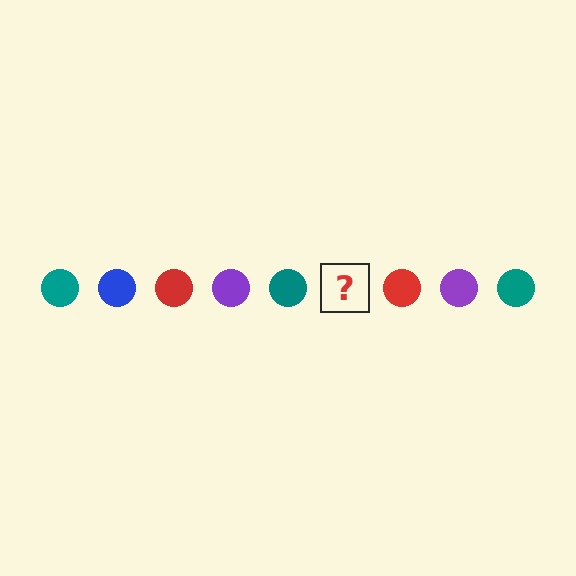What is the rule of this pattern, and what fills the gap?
The rule is that the pattern cycles through teal, blue, red, purple circles. The gap should be filled with a blue circle.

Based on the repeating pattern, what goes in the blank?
The blank should be a blue circle.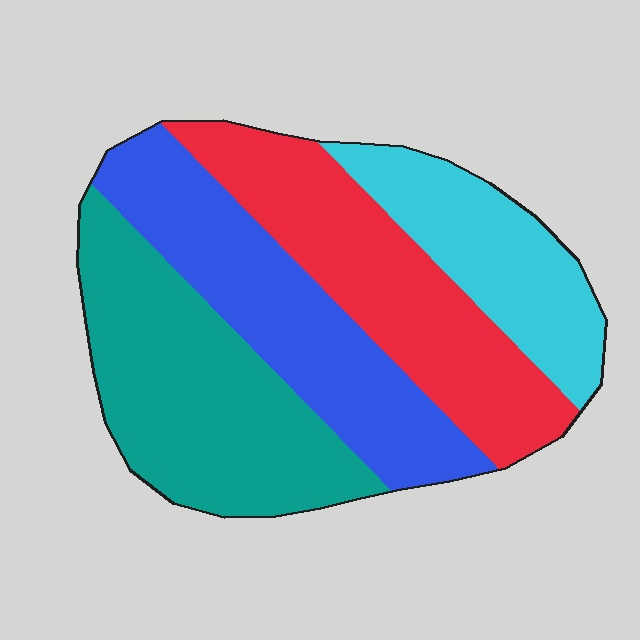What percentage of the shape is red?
Red takes up between a sixth and a third of the shape.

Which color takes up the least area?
Cyan, at roughly 20%.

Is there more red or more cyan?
Red.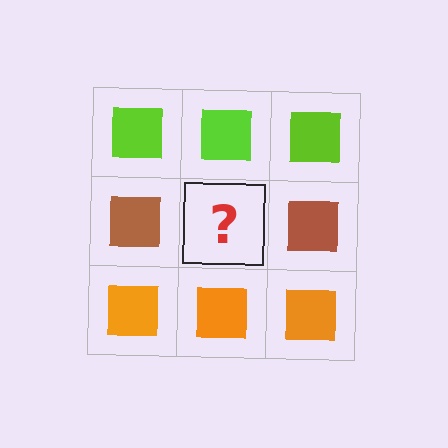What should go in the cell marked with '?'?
The missing cell should contain a brown square.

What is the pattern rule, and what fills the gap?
The rule is that each row has a consistent color. The gap should be filled with a brown square.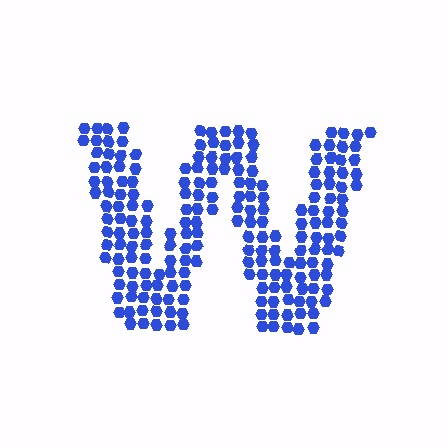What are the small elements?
The small elements are hexagons.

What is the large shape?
The large shape is the letter W.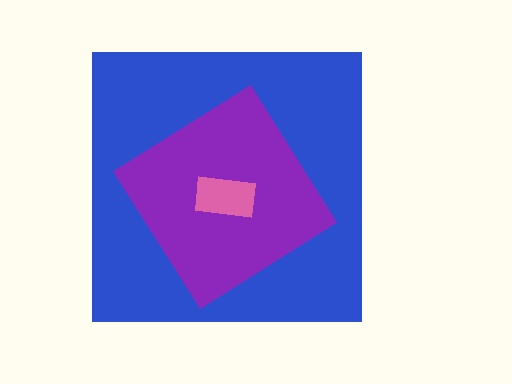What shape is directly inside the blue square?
The purple diamond.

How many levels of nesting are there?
3.